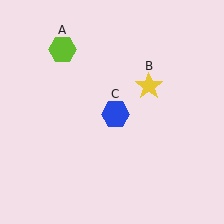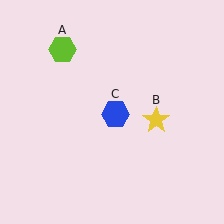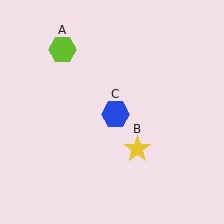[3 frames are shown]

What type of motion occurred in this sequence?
The yellow star (object B) rotated clockwise around the center of the scene.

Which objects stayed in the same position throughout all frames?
Lime hexagon (object A) and blue hexagon (object C) remained stationary.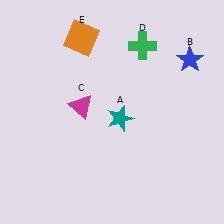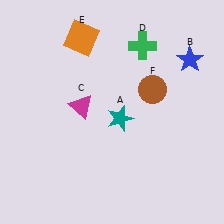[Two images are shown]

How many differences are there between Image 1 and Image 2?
There is 1 difference between the two images.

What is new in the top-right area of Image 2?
A brown circle (F) was added in the top-right area of Image 2.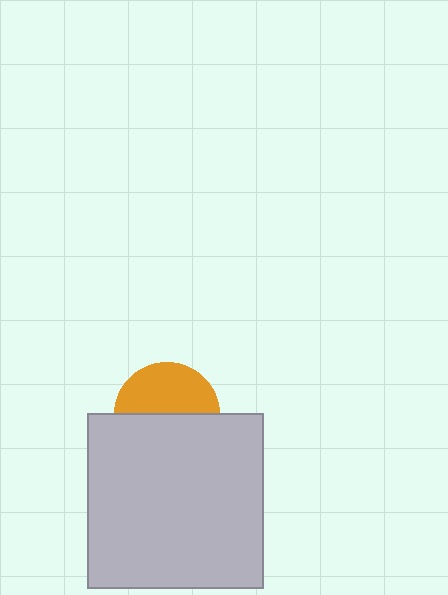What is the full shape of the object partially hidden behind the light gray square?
The partially hidden object is an orange circle.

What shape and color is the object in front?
The object in front is a light gray square.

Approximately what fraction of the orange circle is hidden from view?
Roughly 51% of the orange circle is hidden behind the light gray square.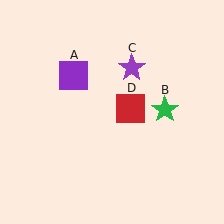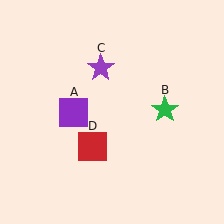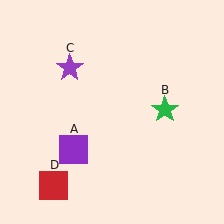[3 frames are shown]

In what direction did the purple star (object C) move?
The purple star (object C) moved left.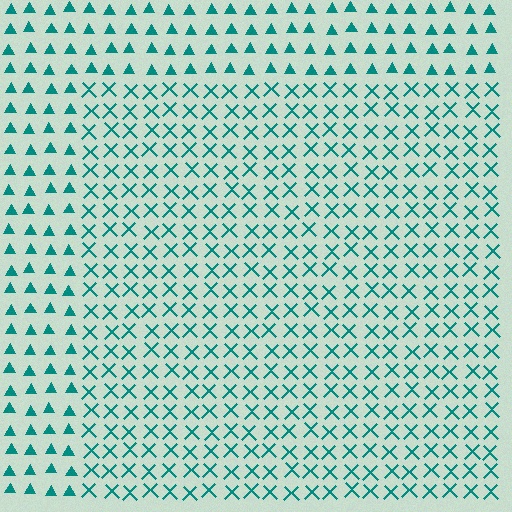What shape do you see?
I see a rectangle.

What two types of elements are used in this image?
The image uses X marks inside the rectangle region and triangles outside it.